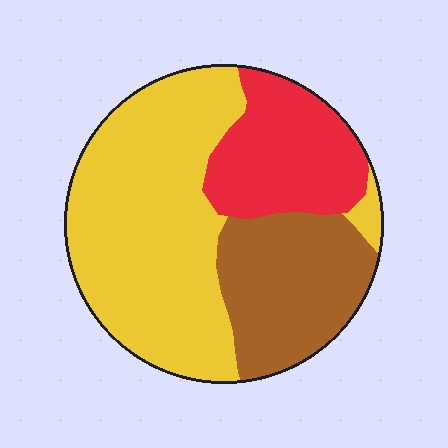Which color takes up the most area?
Yellow, at roughly 55%.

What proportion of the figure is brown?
Brown covers about 25% of the figure.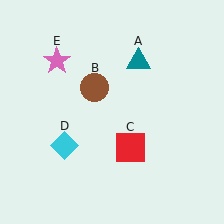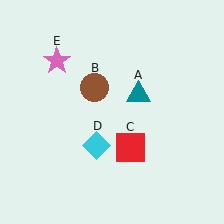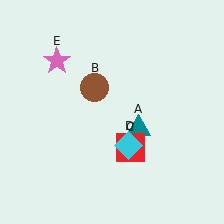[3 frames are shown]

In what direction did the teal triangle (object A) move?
The teal triangle (object A) moved down.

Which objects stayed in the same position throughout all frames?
Brown circle (object B) and red square (object C) and pink star (object E) remained stationary.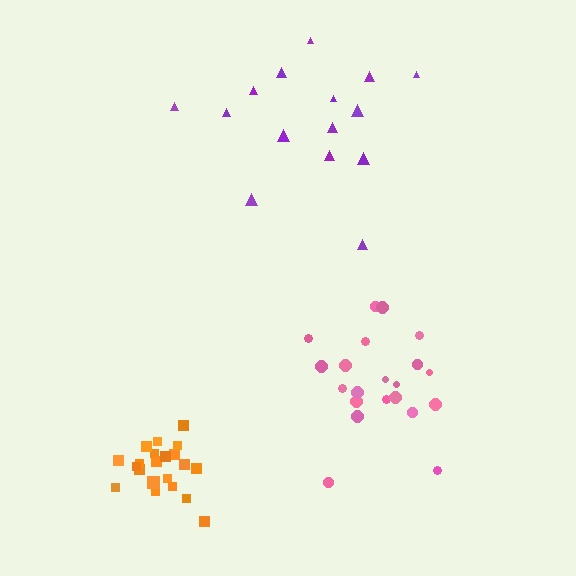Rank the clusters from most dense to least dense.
orange, pink, purple.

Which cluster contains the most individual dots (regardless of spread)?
Pink (21).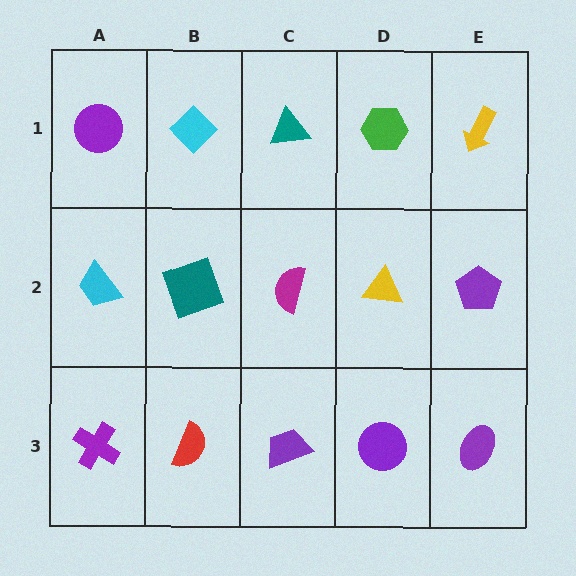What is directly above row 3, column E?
A purple pentagon.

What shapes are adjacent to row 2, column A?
A purple circle (row 1, column A), a purple cross (row 3, column A), a teal square (row 2, column B).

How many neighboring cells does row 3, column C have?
3.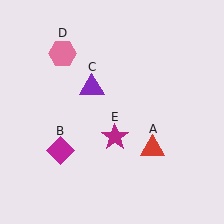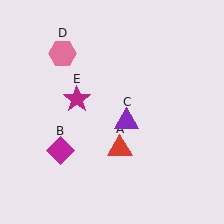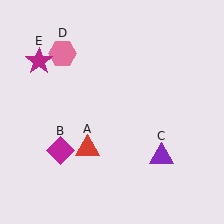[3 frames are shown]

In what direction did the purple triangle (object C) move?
The purple triangle (object C) moved down and to the right.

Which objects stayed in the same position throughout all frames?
Magenta diamond (object B) and pink hexagon (object D) remained stationary.